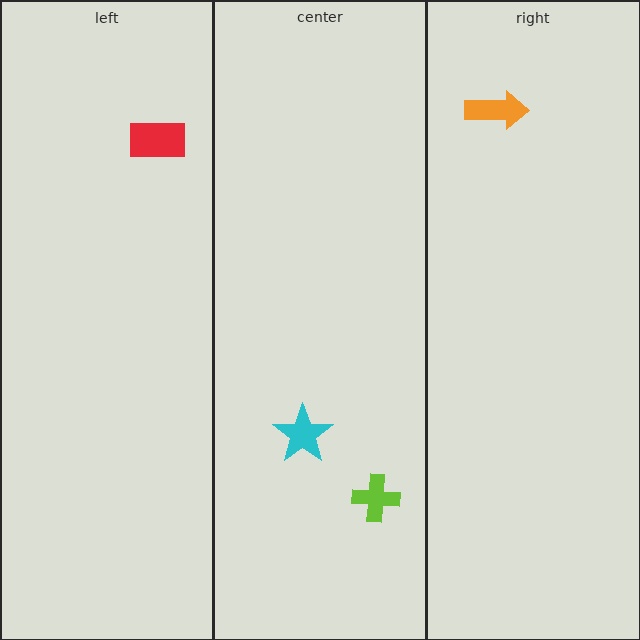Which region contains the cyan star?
The center region.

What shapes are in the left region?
The red rectangle.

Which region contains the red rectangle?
The left region.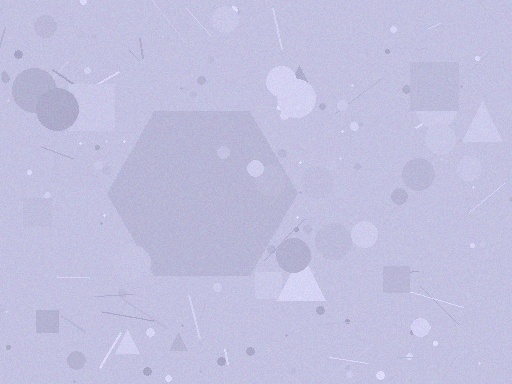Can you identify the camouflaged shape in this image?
The camouflaged shape is a hexagon.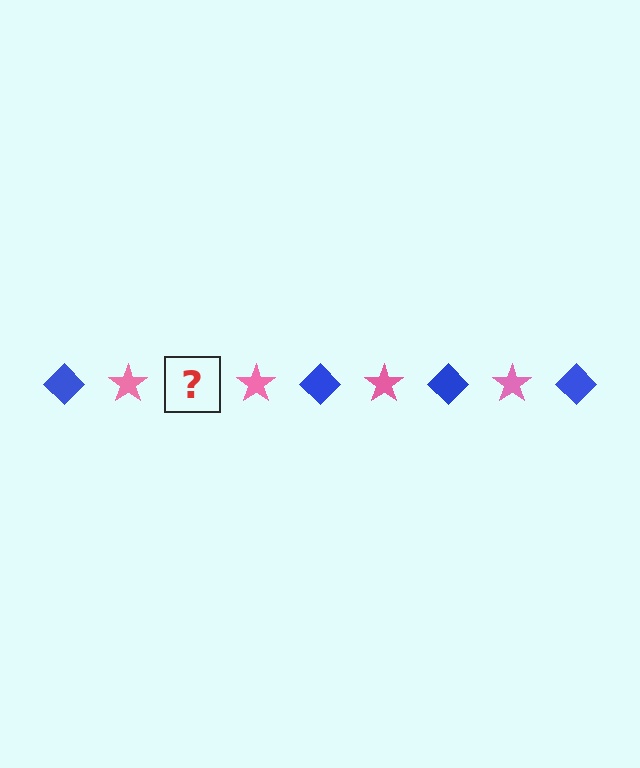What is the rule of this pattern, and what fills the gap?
The rule is that the pattern alternates between blue diamond and pink star. The gap should be filled with a blue diamond.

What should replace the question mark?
The question mark should be replaced with a blue diamond.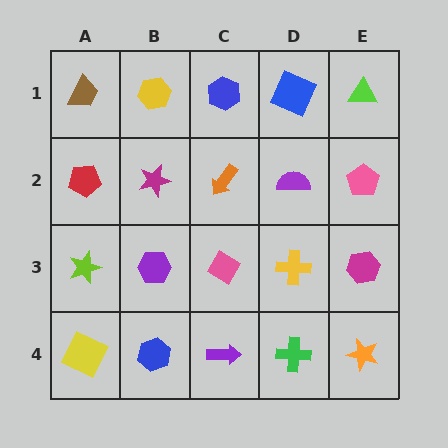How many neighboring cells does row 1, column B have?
3.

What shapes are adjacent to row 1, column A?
A red pentagon (row 2, column A), a yellow hexagon (row 1, column B).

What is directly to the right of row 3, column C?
A yellow cross.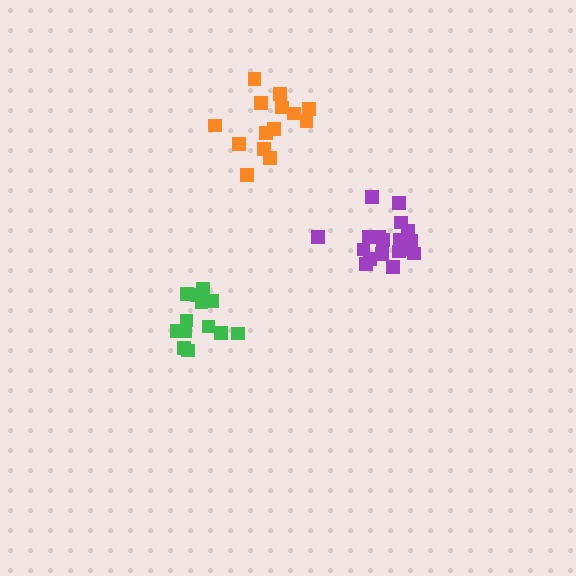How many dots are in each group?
Group 1: 19 dots, Group 2: 14 dots, Group 3: 13 dots (46 total).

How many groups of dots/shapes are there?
There are 3 groups.